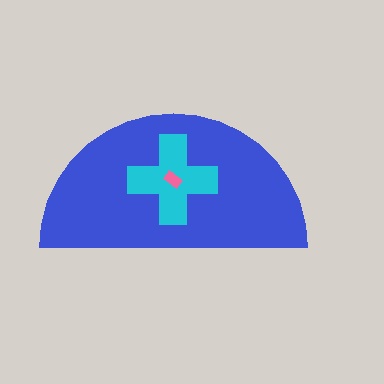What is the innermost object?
The pink rectangle.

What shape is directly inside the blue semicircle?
The cyan cross.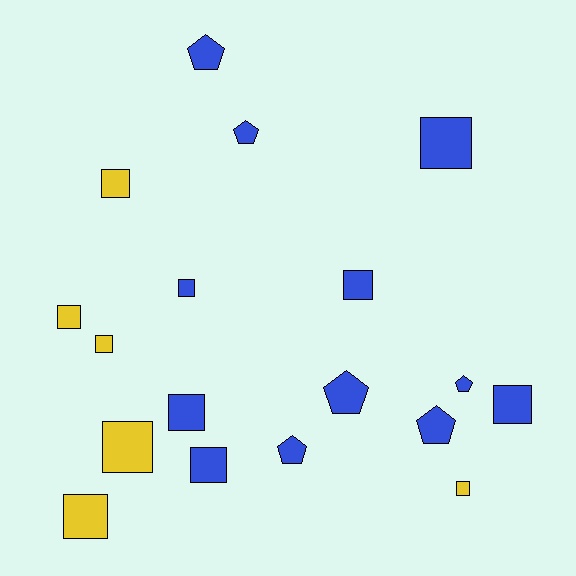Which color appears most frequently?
Blue, with 12 objects.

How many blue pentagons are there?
There are 6 blue pentagons.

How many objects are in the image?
There are 18 objects.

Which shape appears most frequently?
Square, with 12 objects.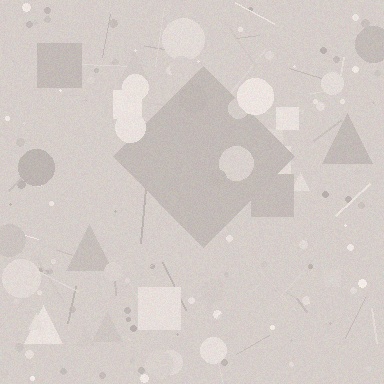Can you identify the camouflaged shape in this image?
The camouflaged shape is a diamond.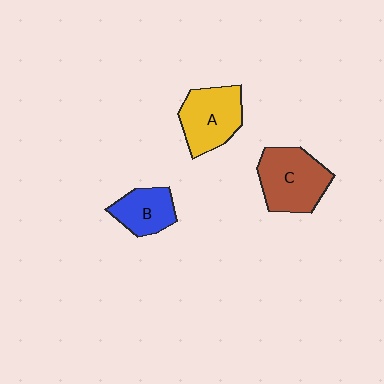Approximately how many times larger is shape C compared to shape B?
Approximately 1.6 times.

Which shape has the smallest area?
Shape B (blue).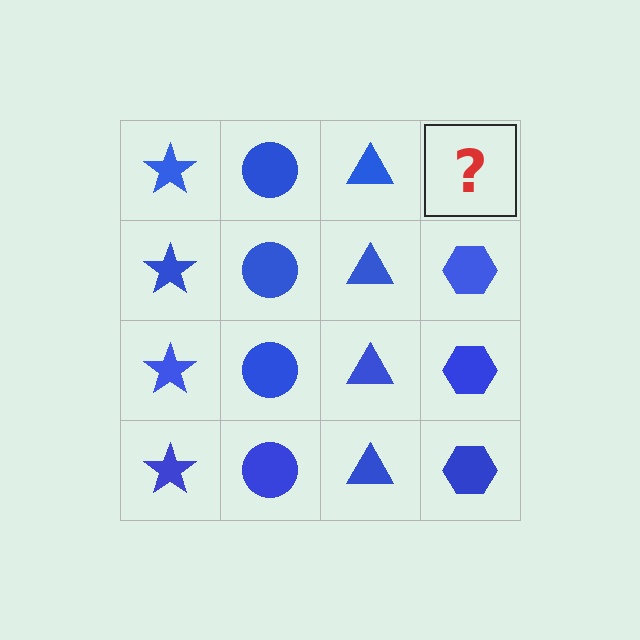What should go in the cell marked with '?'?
The missing cell should contain a blue hexagon.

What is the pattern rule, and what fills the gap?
The rule is that each column has a consistent shape. The gap should be filled with a blue hexagon.